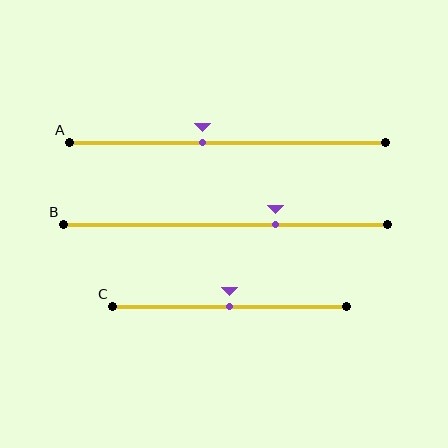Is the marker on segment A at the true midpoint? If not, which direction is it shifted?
No, the marker on segment A is shifted to the left by about 8% of the segment length.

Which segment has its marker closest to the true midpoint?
Segment C has its marker closest to the true midpoint.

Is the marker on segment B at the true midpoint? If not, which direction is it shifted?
No, the marker on segment B is shifted to the right by about 16% of the segment length.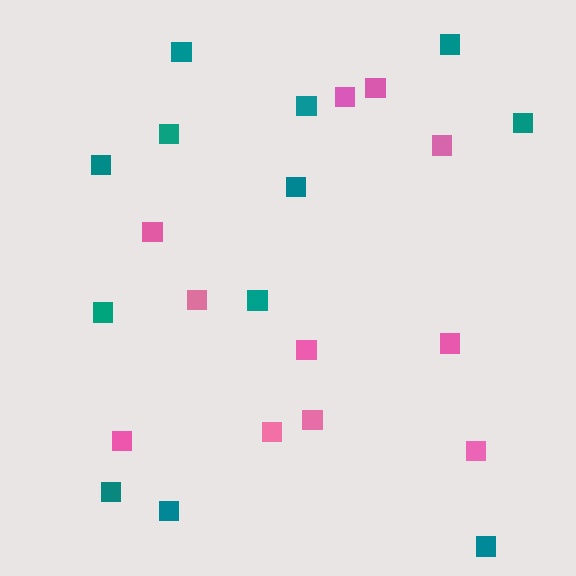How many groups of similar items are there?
There are 2 groups: one group of teal squares (12) and one group of pink squares (11).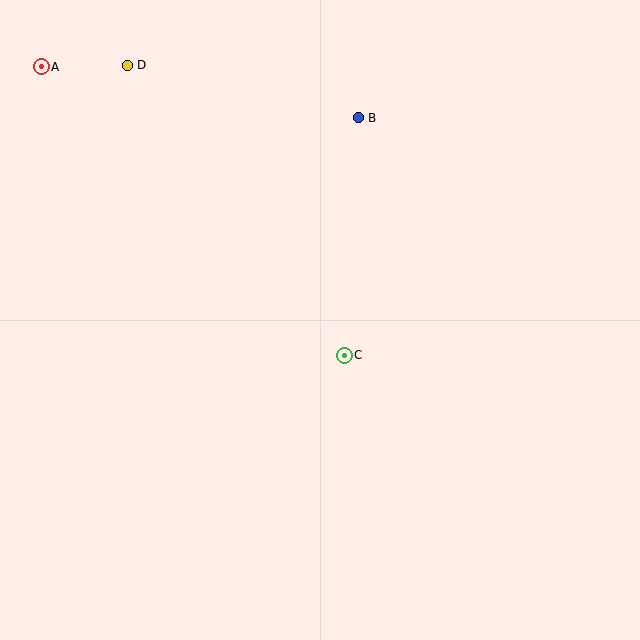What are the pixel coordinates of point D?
Point D is at (127, 65).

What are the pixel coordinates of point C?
Point C is at (344, 355).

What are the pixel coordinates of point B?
Point B is at (358, 118).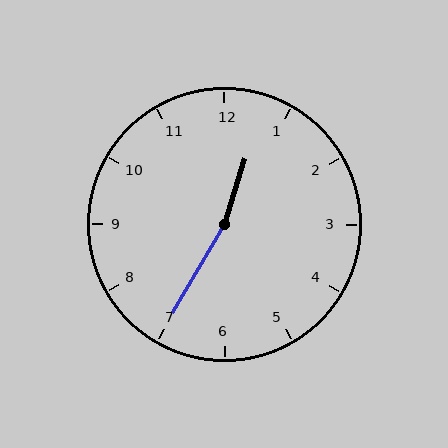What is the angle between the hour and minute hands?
Approximately 168 degrees.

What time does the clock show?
12:35.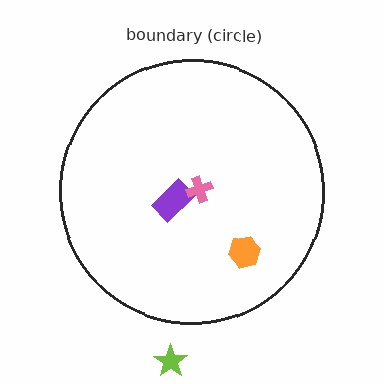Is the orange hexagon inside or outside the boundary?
Inside.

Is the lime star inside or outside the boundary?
Outside.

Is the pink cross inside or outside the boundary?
Inside.